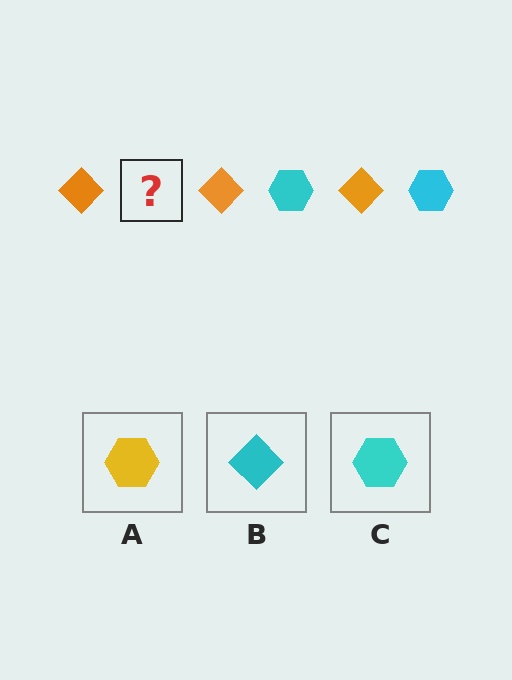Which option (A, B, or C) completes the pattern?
C.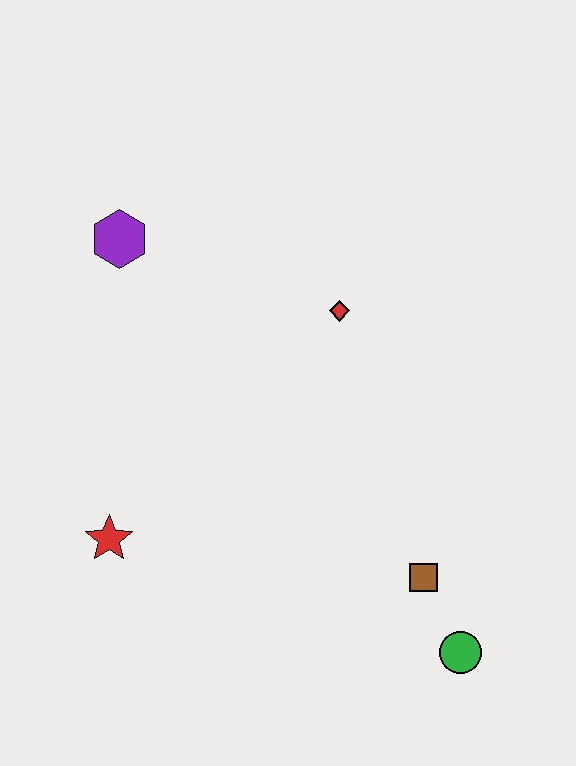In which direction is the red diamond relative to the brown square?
The red diamond is above the brown square.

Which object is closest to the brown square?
The green circle is closest to the brown square.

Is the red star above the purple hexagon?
No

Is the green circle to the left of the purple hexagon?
No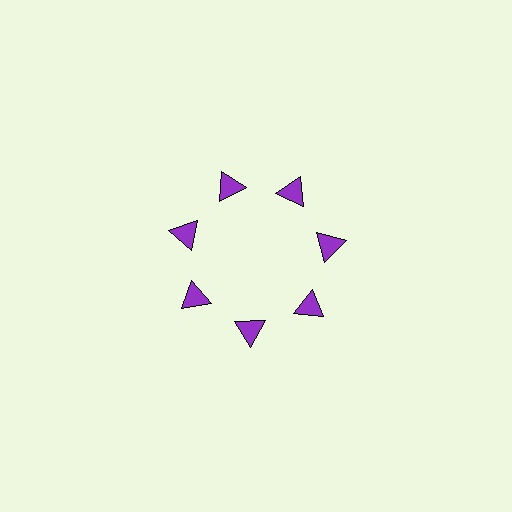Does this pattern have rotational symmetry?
Yes, this pattern has 7-fold rotational symmetry. It looks the same after rotating 51 degrees around the center.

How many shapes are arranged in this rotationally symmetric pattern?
There are 7 shapes, arranged in 7 groups of 1.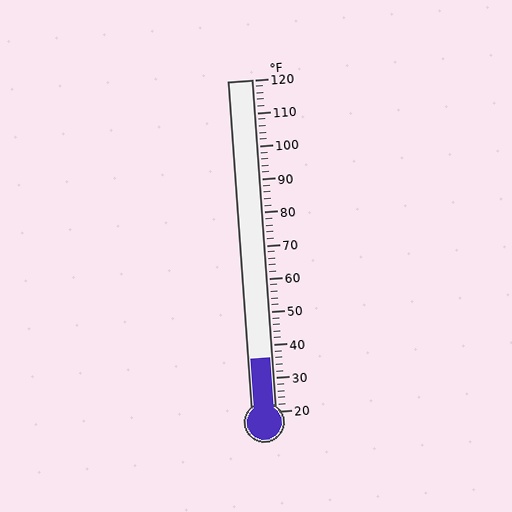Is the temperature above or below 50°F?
The temperature is below 50°F.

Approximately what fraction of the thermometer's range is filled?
The thermometer is filled to approximately 15% of its range.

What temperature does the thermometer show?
The thermometer shows approximately 36°F.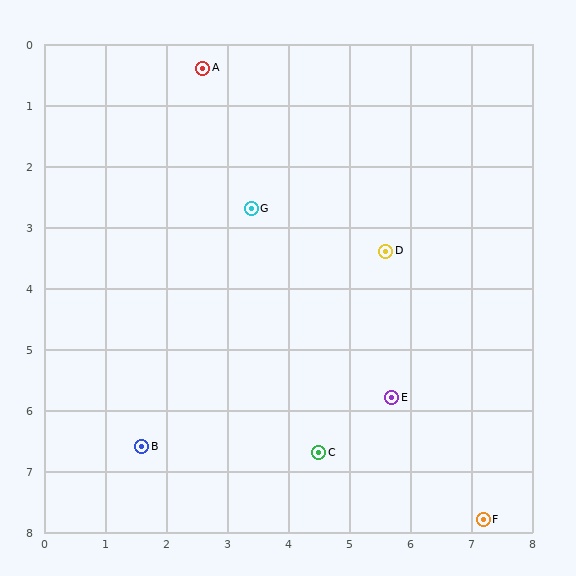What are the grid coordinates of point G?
Point G is at approximately (3.4, 2.7).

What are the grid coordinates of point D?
Point D is at approximately (5.6, 3.4).